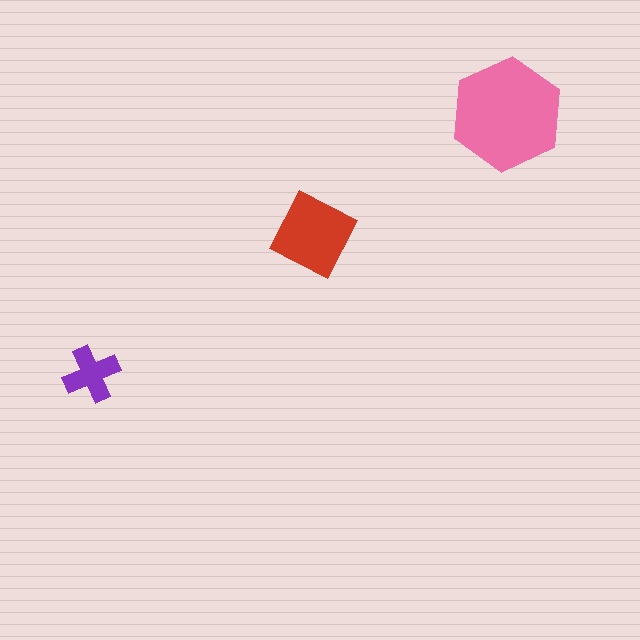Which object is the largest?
The pink hexagon.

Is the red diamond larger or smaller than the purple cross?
Larger.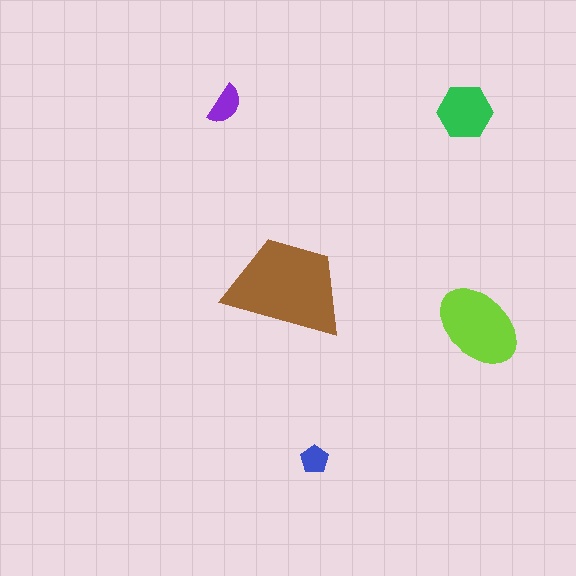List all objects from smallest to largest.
The blue pentagon, the purple semicircle, the green hexagon, the lime ellipse, the brown trapezoid.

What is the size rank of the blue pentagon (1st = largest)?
5th.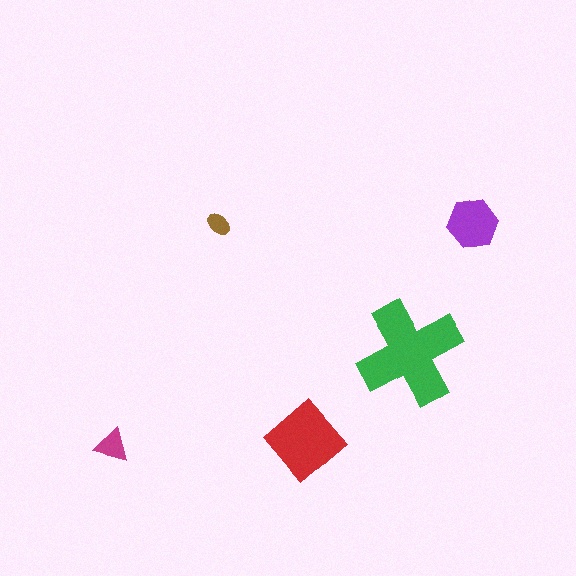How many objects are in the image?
There are 5 objects in the image.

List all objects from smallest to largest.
The brown ellipse, the magenta triangle, the purple hexagon, the red diamond, the green cross.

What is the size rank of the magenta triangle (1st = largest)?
4th.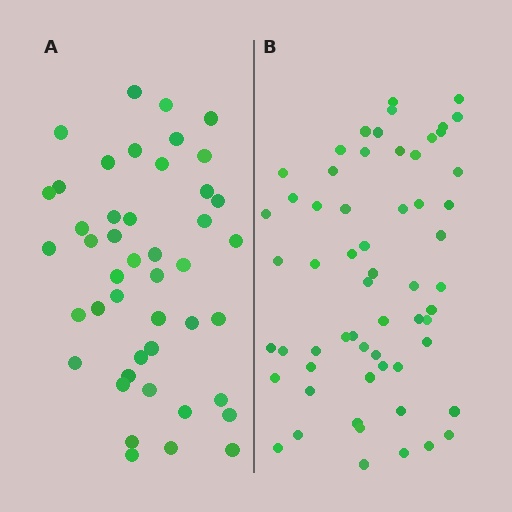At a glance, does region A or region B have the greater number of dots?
Region B (the right region) has more dots.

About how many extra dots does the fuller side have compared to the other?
Region B has approximately 15 more dots than region A.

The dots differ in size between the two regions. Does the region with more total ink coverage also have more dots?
No. Region A has more total ink coverage because its dots are larger, but region B actually contains more individual dots. Total area can be misleading — the number of items is what matters here.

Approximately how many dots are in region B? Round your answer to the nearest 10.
About 60 dots.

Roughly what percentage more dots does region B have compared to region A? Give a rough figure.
About 35% more.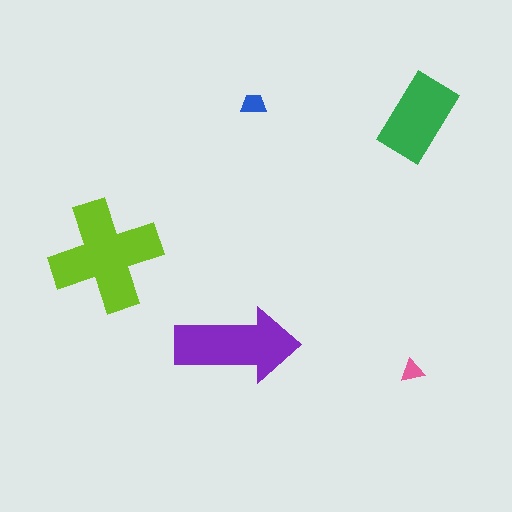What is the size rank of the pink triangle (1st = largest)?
5th.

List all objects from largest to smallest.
The lime cross, the purple arrow, the green rectangle, the blue trapezoid, the pink triangle.